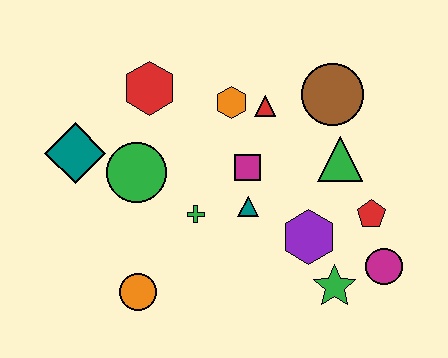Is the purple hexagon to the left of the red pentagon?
Yes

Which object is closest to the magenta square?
The teal triangle is closest to the magenta square.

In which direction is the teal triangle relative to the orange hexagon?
The teal triangle is below the orange hexagon.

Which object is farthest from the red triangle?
The orange circle is farthest from the red triangle.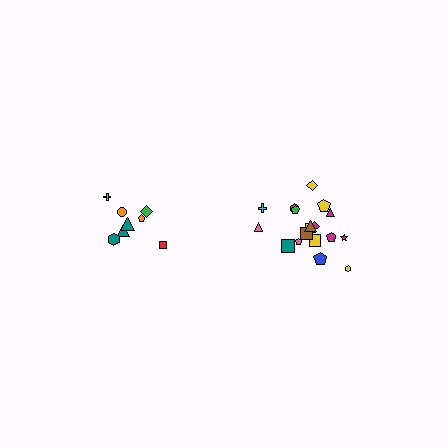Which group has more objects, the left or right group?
The right group.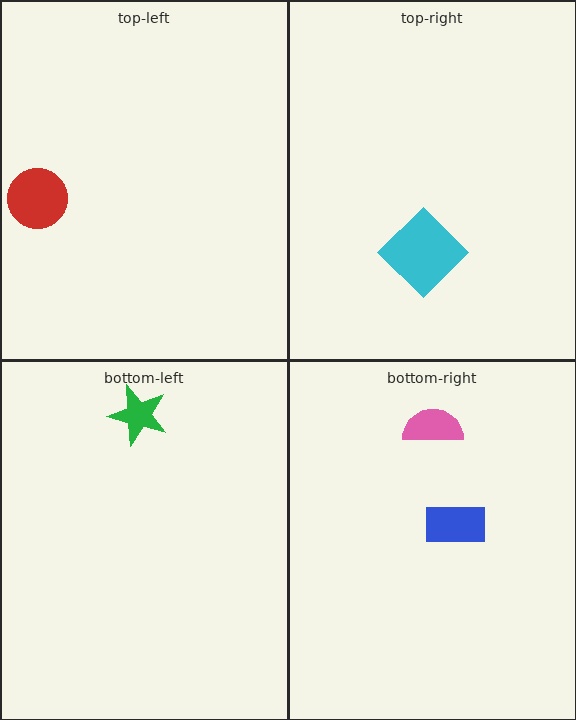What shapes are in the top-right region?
The cyan diamond.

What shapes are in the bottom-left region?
The green star.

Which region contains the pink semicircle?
The bottom-right region.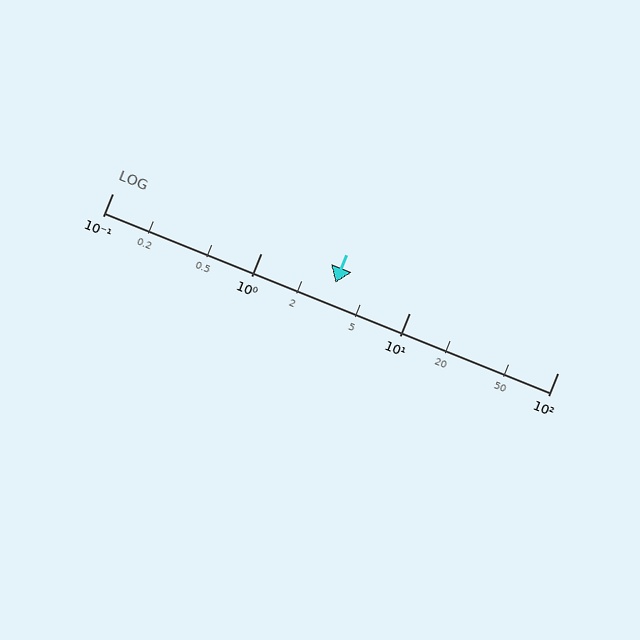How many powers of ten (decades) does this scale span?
The scale spans 3 decades, from 0.1 to 100.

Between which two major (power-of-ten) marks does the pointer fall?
The pointer is between 1 and 10.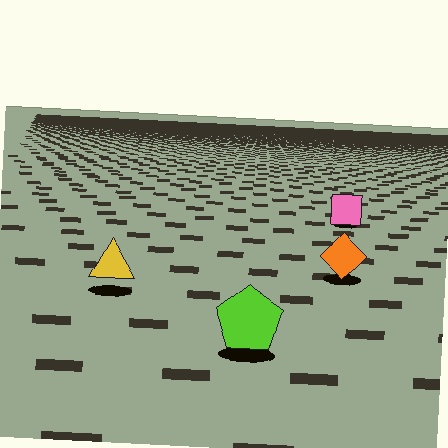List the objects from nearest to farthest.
From nearest to farthest: the lime pentagon, the yellow triangle, the orange diamond, the pink square.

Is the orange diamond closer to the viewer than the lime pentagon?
No. The lime pentagon is closer — you can tell from the texture gradient: the ground texture is coarser near it.